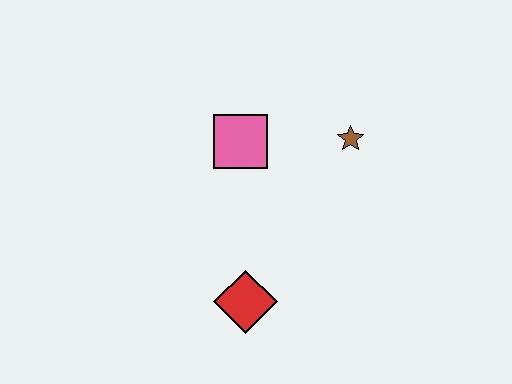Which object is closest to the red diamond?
The pink square is closest to the red diamond.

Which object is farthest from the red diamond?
The brown star is farthest from the red diamond.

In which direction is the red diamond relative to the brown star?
The red diamond is below the brown star.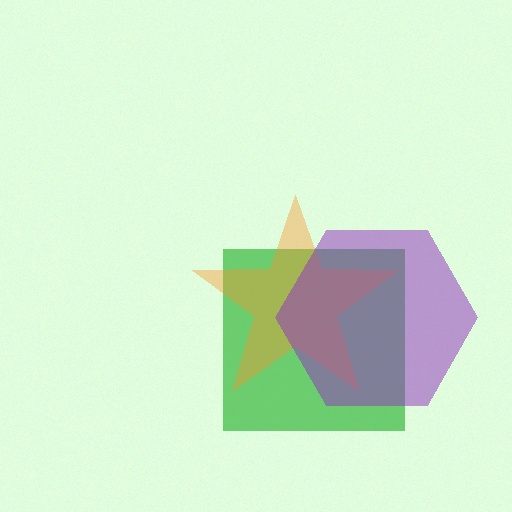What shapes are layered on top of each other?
The layered shapes are: a green square, an orange star, a purple hexagon.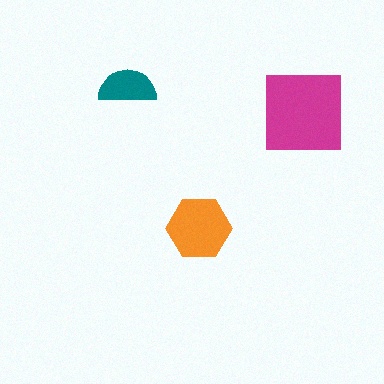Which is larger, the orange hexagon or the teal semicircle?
The orange hexagon.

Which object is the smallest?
The teal semicircle.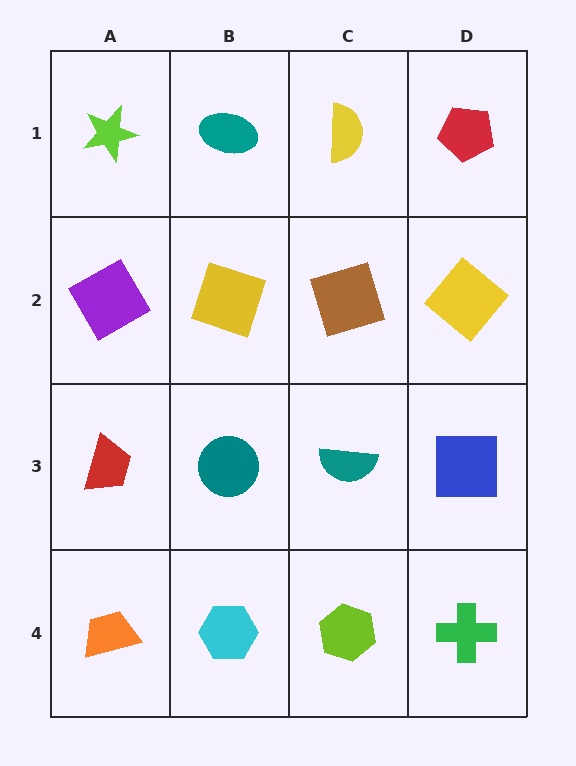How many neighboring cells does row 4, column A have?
2.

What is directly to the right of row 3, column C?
A blue square.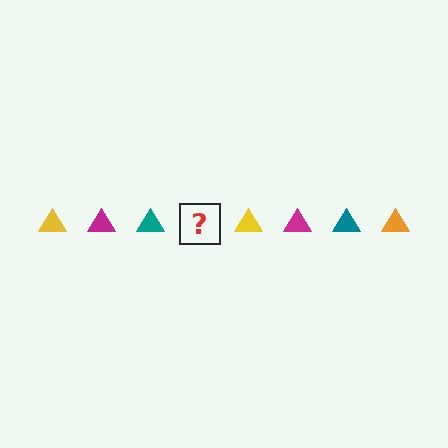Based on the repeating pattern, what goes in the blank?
The blank should be an orange triangle.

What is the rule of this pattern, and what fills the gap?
The rule is that the pattern cycles through yellow, magenta, teal, orange triangles. The gap should be filled with an orange triangle.